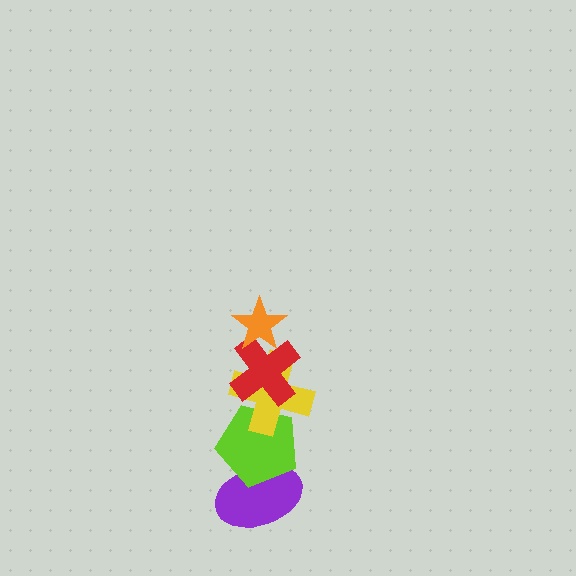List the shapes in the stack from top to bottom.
From top to bottom: the orange star, the red cross, the yellow cross, the lime pentagon, the purple ellipse.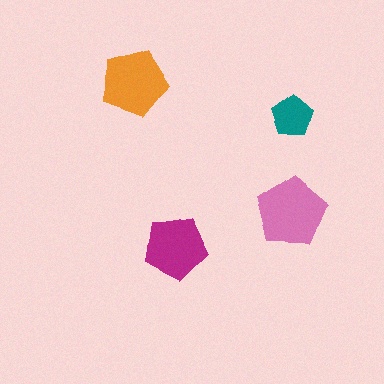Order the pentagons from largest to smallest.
the pink one, the orange one, the magenta one, the teal one.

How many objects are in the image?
There are 4 objects in the image.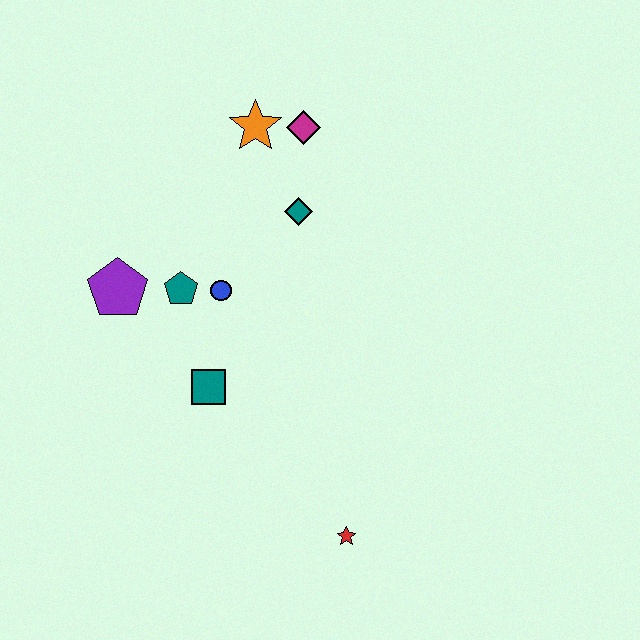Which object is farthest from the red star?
The orange star is farthest from the red star.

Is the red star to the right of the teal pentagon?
Yes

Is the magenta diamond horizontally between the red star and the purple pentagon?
Yes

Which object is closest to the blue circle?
The teal pentagon is closest to the blue circle.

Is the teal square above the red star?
Yes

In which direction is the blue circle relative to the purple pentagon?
The blue circle is to the right of the purple pentagon.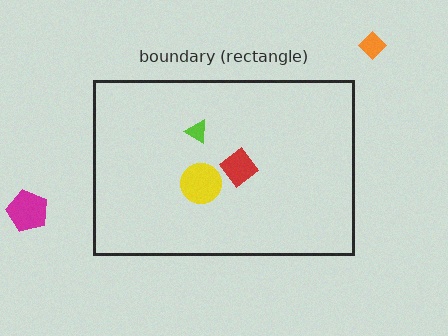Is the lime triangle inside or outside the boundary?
Inside.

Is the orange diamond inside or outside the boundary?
Outside.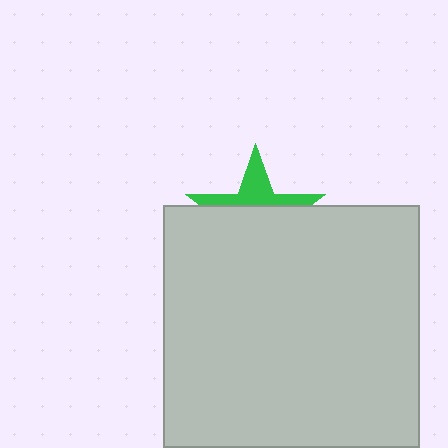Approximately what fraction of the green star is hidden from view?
Roughly 63% of the green star is hidden behind the light gray rectangle.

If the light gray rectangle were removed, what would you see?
You would see the complete green star.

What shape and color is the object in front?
The object in front is a light gray rectangle.